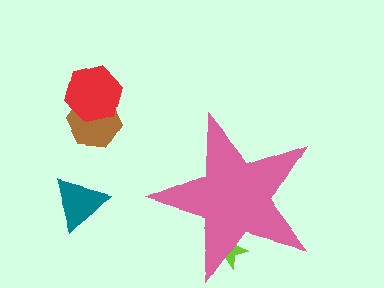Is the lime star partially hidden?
Yes, the lime star is partially hidden behind the pink star.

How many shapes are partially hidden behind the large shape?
1 shape is partially hidden.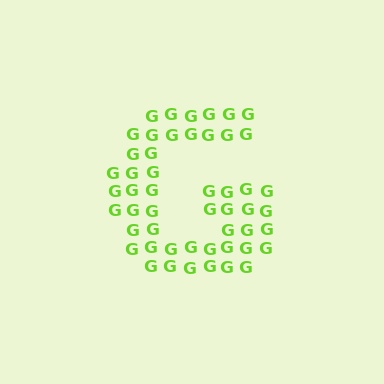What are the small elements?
The small elements are letter G's.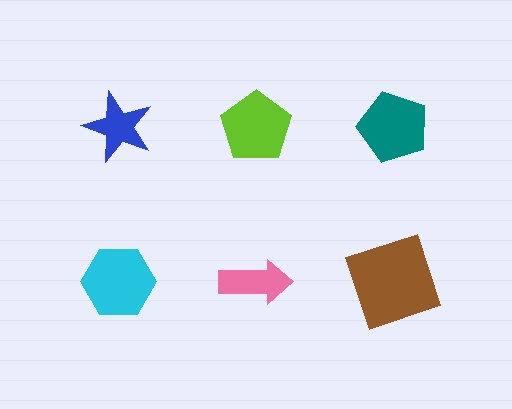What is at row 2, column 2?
A pink arrow.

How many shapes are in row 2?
3 shapes.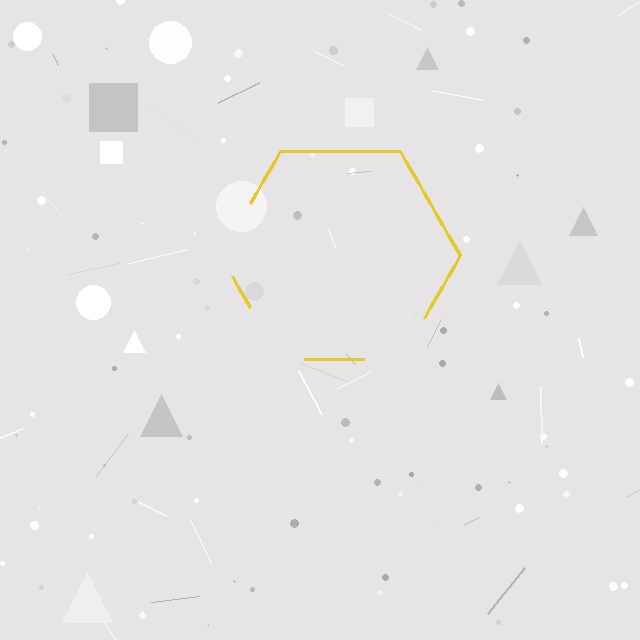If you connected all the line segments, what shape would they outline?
They would outline a hexagon.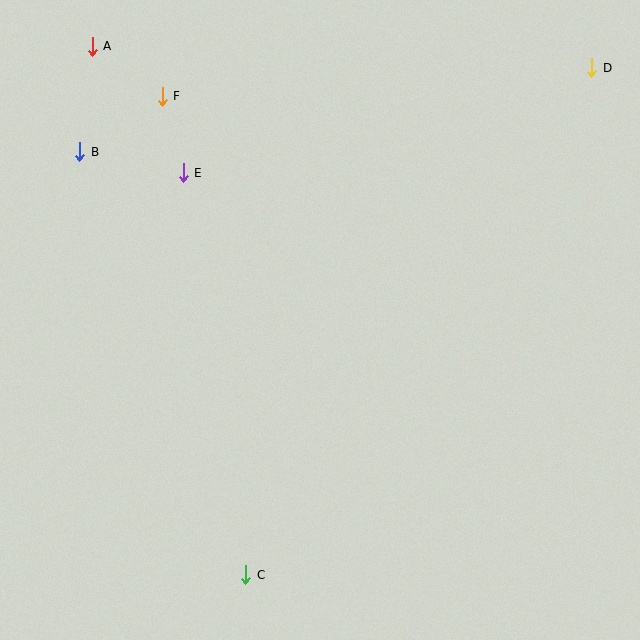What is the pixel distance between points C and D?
The distance between C and D is 614 pixels.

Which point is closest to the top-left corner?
Point A is closest to the top-left corner.